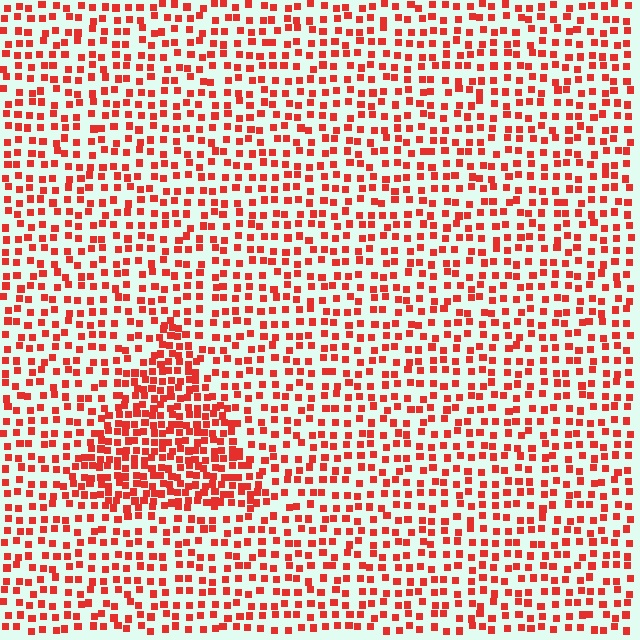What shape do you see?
I see a triangle.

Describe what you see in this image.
The image contains small red elements arranged at two different densities. A triangle-shaped region is visible where the elements are more densely packed than the surrounding area.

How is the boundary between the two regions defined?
The boundary is defined by a change in element density (approximately 2.0x ratio). All elements are the same color, size, and shape.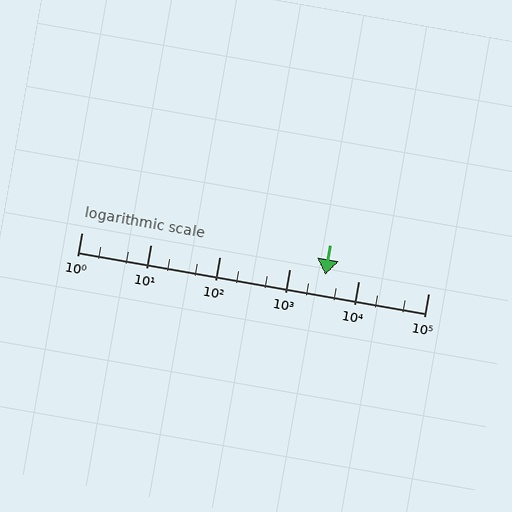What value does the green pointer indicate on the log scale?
The pointer indicates approximately 3300.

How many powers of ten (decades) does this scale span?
The scale spans 5 decades, from 1 to 100000.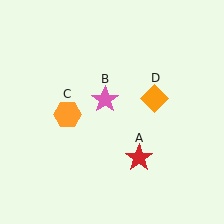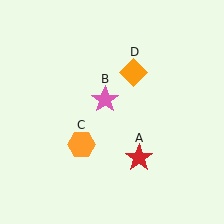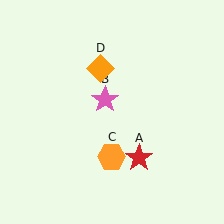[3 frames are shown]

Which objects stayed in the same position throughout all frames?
Red star (object A) and pink star (object B) remained stationary.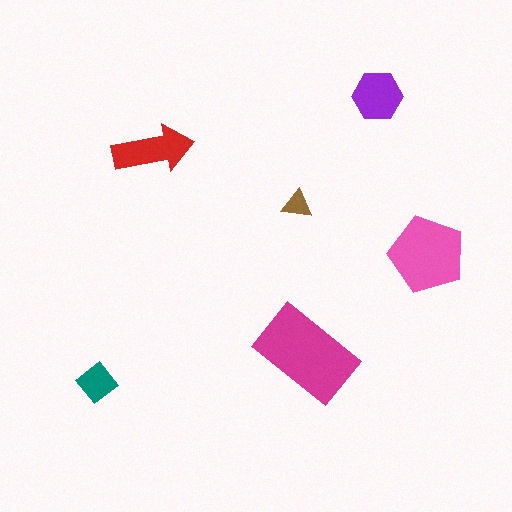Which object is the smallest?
The brown triangle.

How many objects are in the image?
There are 6 objects in the image.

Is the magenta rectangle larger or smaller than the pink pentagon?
Larger.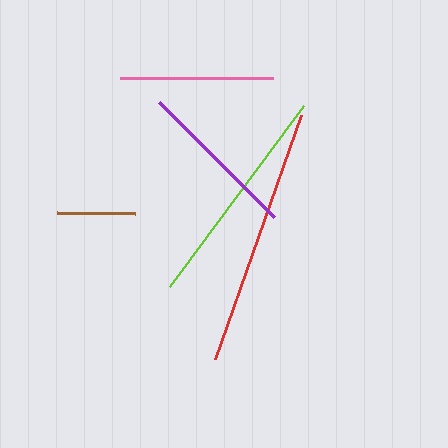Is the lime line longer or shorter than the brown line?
The lime line is longer than the brown line.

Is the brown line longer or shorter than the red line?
The red line is longer than the brown line.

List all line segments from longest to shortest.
From longest to shortest: red, lime, purple, pink, brown.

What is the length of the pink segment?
The pink segment is approximately 154 pixels long.